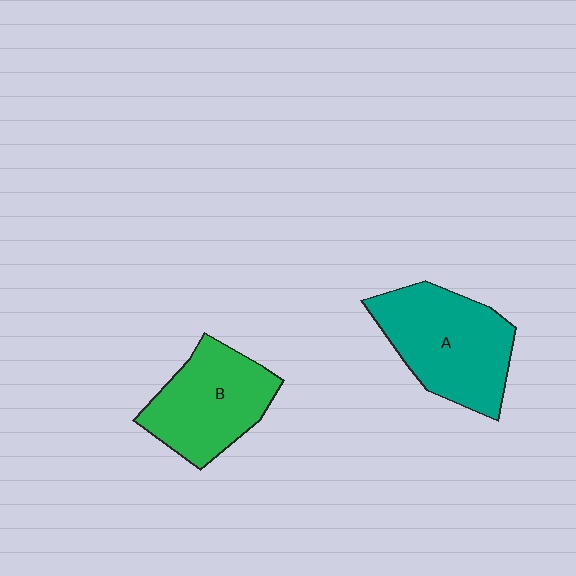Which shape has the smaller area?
Shape B (green).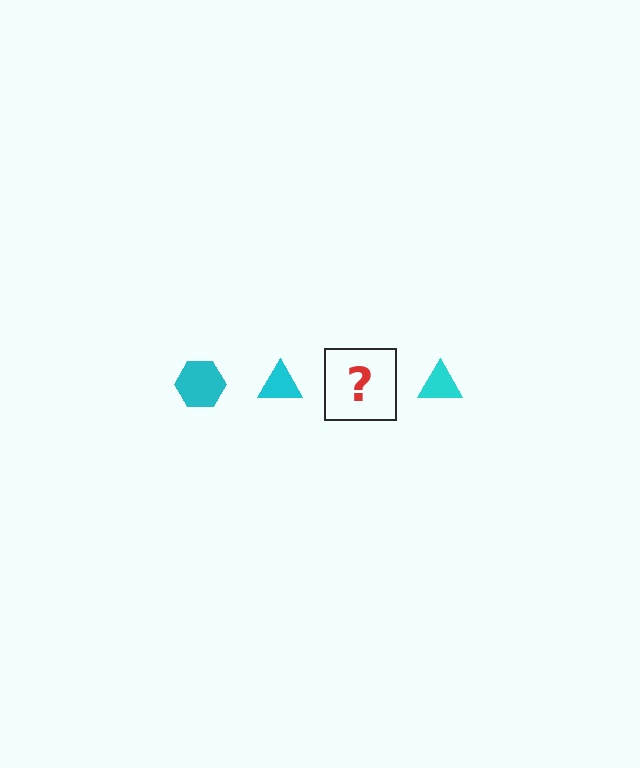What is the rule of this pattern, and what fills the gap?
The rule is that the pattern cycles through hexagon, triangle shapes in cyan. The gap should be filled with a cyan hexagon.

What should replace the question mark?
The question mark should be replaced with a cyan hexagon.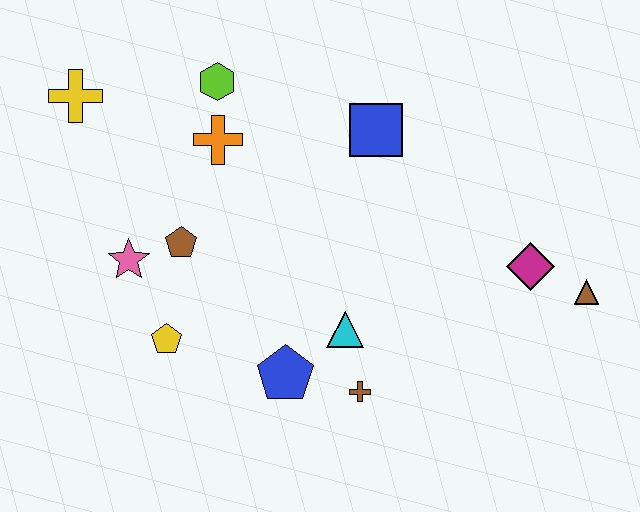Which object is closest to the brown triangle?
The magenta diamond is closest to the brown triangle.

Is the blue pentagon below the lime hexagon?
Yes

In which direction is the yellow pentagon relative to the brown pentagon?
The yellow pentagon is below the brown pentagon.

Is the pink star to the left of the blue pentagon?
Yes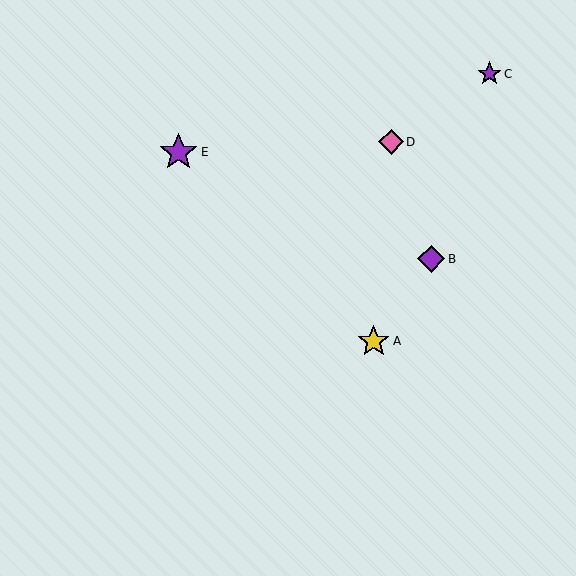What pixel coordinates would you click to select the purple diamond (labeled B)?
Click at (431, 259) to select the purple diamond B.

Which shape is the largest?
The purple star (labeled E) is the largest.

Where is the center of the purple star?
The center of the purple star is at (179, 152).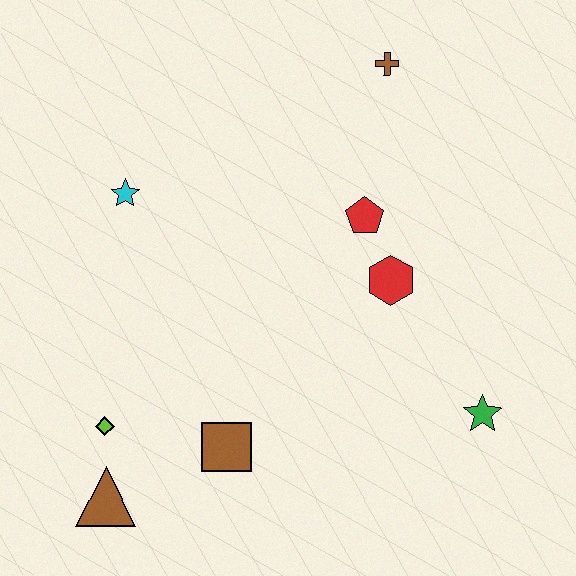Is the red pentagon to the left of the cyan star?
No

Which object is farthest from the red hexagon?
The brown triangle is farthest from the red hexagon.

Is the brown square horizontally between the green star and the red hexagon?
No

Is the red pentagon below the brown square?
No